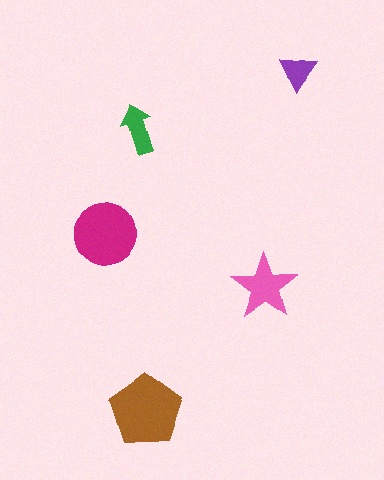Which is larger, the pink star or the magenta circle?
The magenta circle.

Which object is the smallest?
The purple triangle.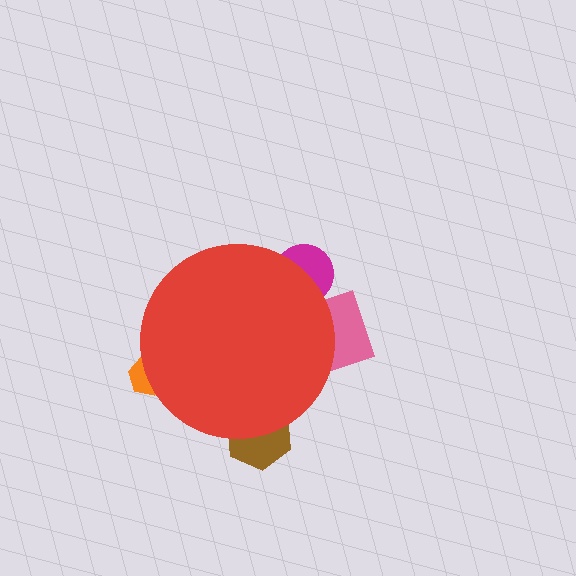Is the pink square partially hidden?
Yes, the pink square is partially hidden behind the red circle.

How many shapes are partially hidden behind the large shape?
4 shapes are partially hidden.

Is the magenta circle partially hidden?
Yes, the magenta circle is partially hidden behind the red circle.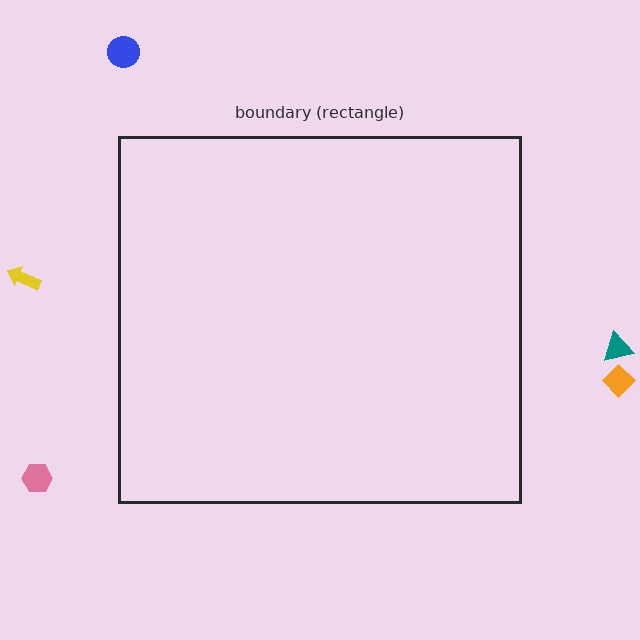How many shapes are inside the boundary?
0 inside, 5 outside.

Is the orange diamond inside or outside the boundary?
Outside.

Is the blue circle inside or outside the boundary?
Outside.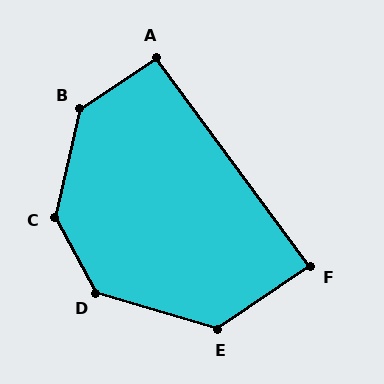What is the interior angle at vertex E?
Approximately 129 degrees (obtuse).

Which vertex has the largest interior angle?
C, at approximately 138 degrees.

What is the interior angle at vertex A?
Approximately 92 degrees (approximately right).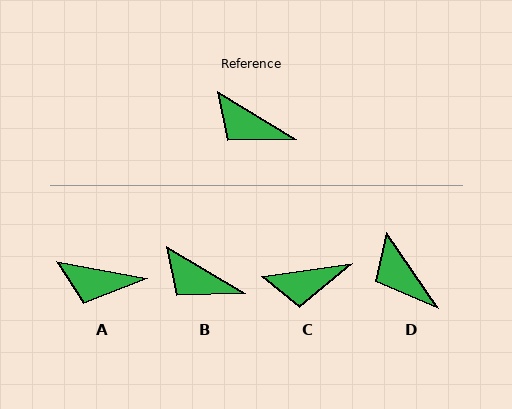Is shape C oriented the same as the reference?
No, it is off by about 39 degrees.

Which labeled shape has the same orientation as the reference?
B.